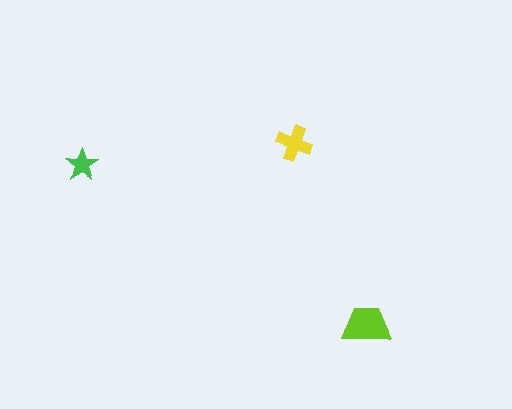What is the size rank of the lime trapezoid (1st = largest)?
1st.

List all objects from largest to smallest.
The lime trapezoid, the yellow cross, the green star.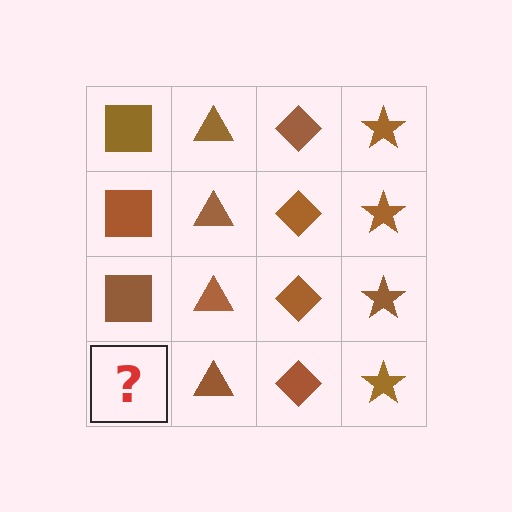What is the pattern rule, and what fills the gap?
The rule is that each column has a consistent shape. The gap should be filled with a brown square.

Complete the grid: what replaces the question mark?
The question mark should be replaced with a brown square.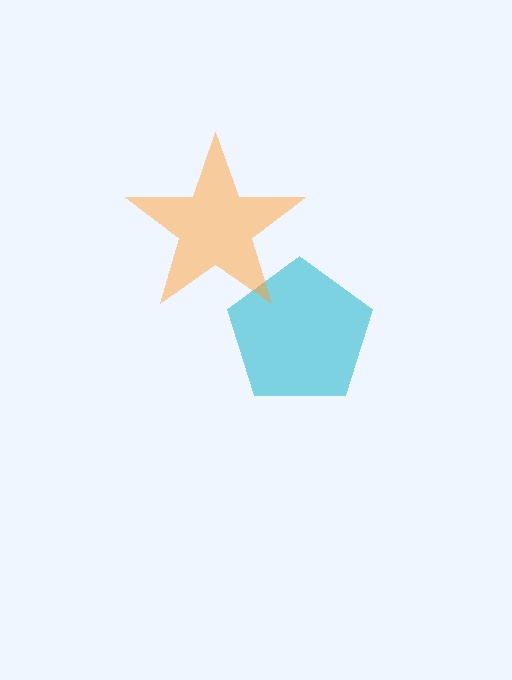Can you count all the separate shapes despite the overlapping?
Yes, there are 2 separate shapes.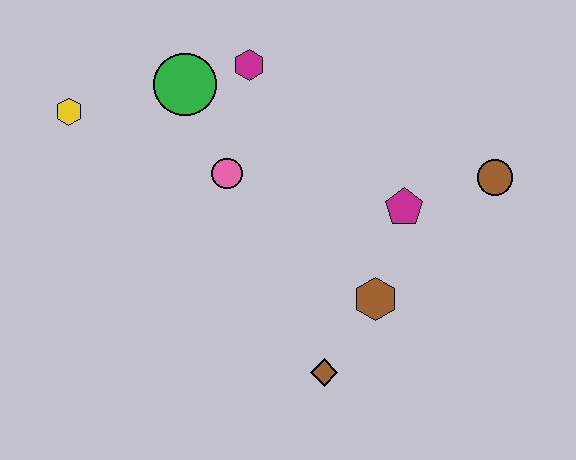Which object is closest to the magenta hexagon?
The green circle is closest to the magenta hexagon.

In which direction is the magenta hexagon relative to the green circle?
The magenta hexagon is to the right of the green circle.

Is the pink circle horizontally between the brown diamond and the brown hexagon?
No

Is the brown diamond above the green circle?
No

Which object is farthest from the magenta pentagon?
The yellow hexagon is farthest from the magenta pentagon.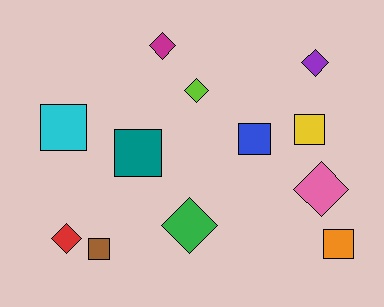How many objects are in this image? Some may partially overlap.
There are 12 objects.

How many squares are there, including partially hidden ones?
There are 6 squares.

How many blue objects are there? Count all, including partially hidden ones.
There is 1 blue object.